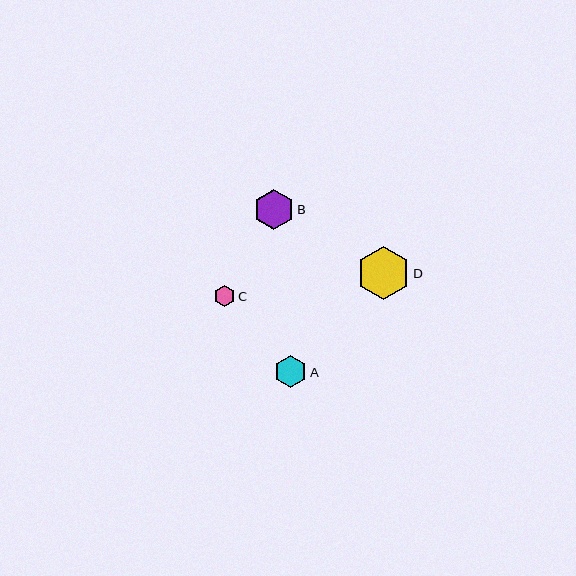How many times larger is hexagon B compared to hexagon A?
Hexagon B is approximately 1.2 times the size of hexagon A.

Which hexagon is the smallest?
Hexagon C is the smallest with a size of approximately 21 pixels.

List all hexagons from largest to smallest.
From largest to smallest: D, B, A, C.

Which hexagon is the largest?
Hexagon D is the largest with a size of approximately 53 pixels.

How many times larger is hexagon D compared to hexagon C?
Hexagon D is approximately 2.6 times the size of hexagon C.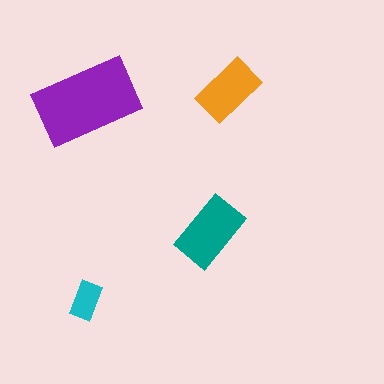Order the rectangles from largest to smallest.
the purple one, the teal one, the orange one, the cyan one.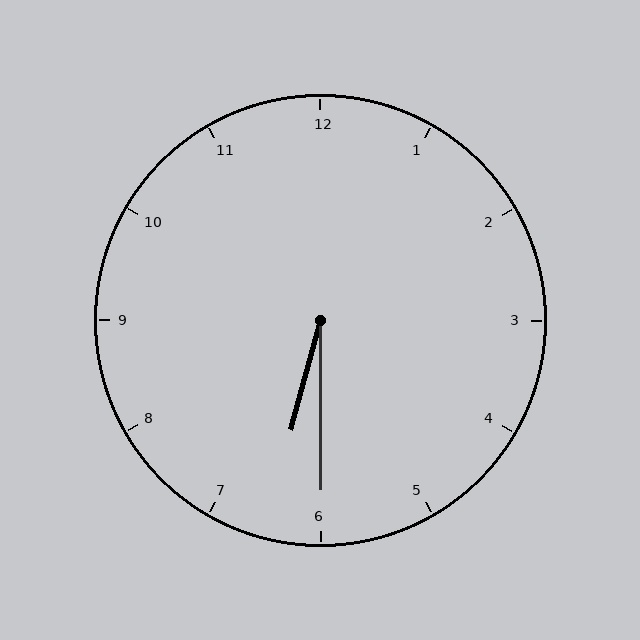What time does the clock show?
6:30.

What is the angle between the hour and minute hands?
Approximately 15 degrees.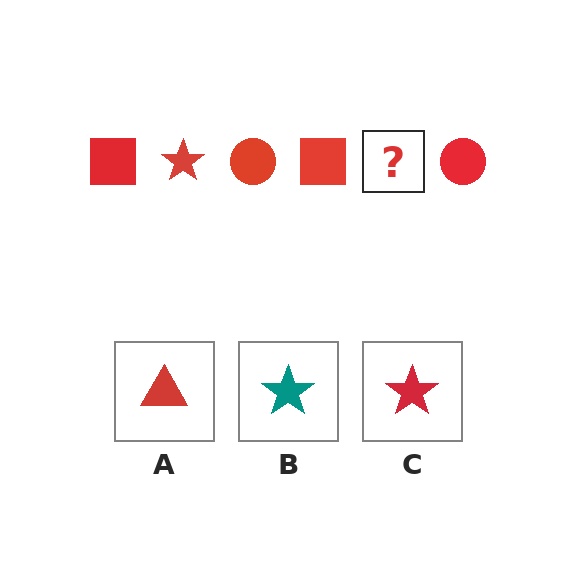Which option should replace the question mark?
Option C.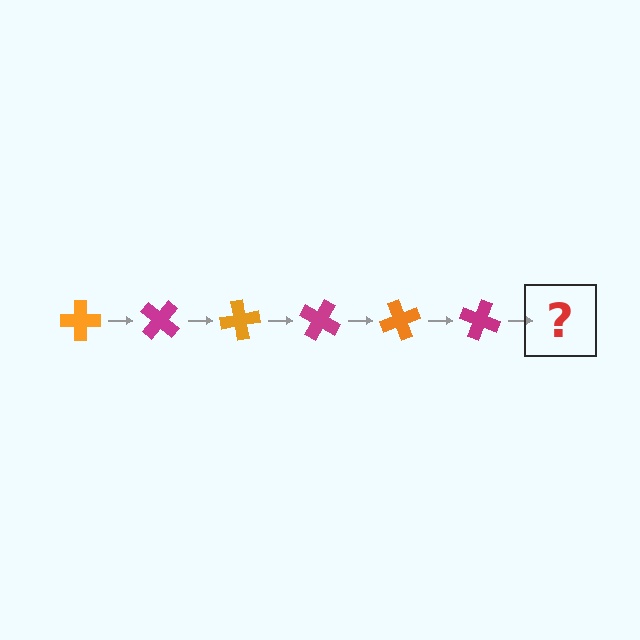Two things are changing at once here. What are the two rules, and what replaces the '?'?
The two rules are that it rotates 40 degrees each step and the color cycles through orange and magenta. The '?' should be an orange cross, rotated 240 degrees from the start.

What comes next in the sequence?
The next element should be an orange cross, rotated 240 degrees from the start.